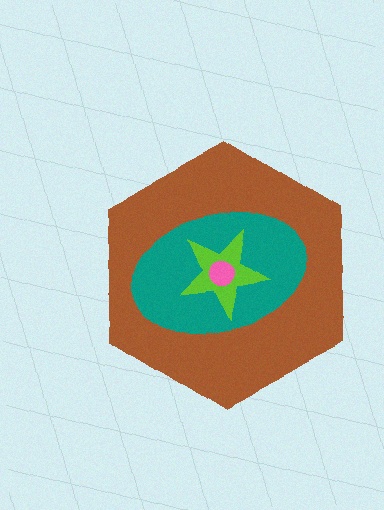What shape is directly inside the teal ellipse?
The lime star.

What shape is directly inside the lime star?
The pink circle.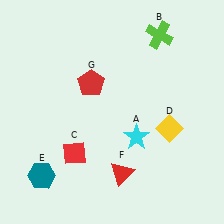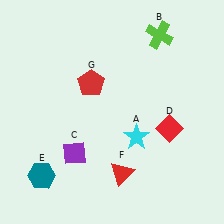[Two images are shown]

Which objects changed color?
C changed from red to purple. D changed from yellow to red.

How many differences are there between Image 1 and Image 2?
There are 2 differences between the two images.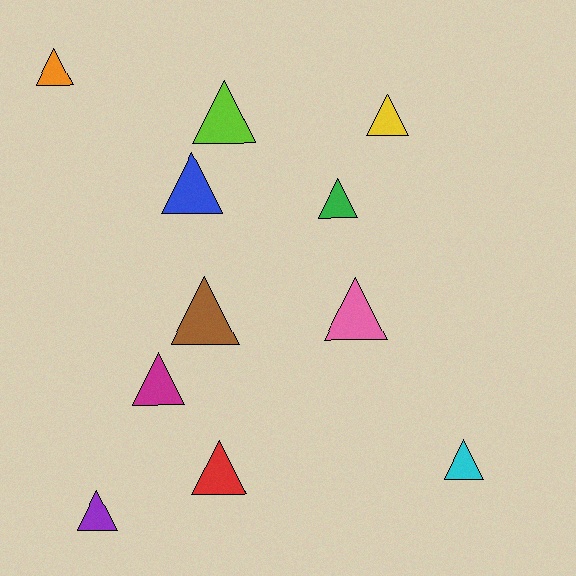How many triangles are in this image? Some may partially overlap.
There are 11 triangles.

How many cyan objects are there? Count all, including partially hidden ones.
There is 1 cyan object.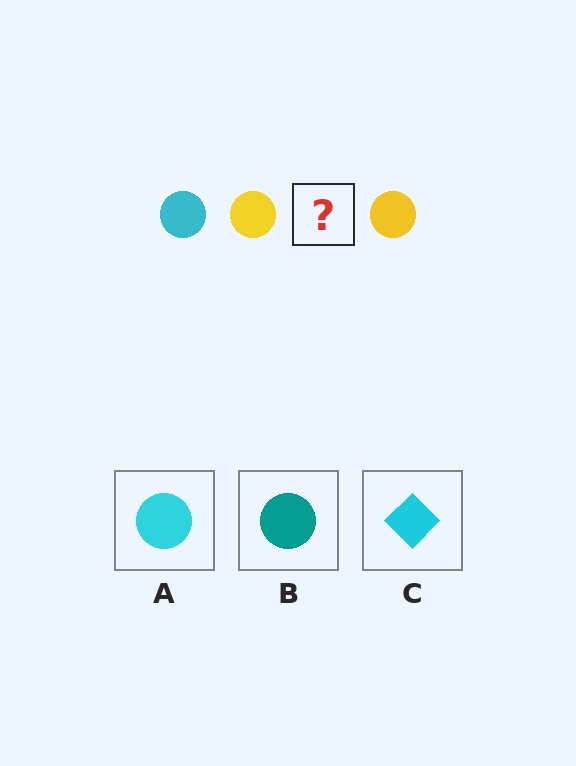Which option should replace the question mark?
Option A.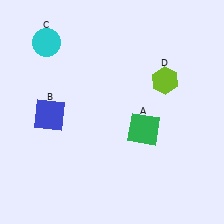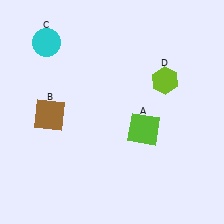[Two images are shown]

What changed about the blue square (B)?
In Image 1, B is blue. In Image 2, it changed to brown.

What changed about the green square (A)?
In Image 1, A is green. In Image 2, it changed to lime.